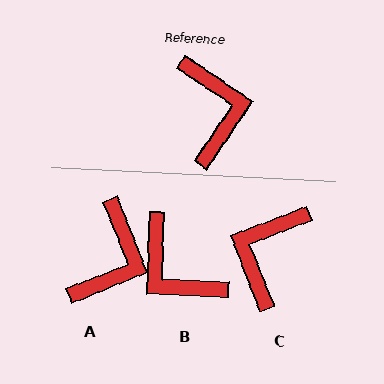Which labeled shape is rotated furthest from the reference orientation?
B, about 148 degrees away.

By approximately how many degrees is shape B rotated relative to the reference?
Approximately 148 degrees clockwise.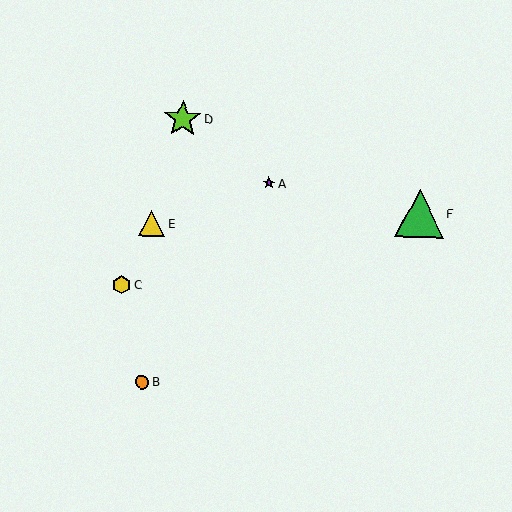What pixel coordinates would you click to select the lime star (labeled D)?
Click at (183, 119) to select the lime star D.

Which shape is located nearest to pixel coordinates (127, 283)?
The yellow hexagon (labeled C) at (122, 285) is nearest to that location.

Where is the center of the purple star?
The center of the purple star is at (269, 183).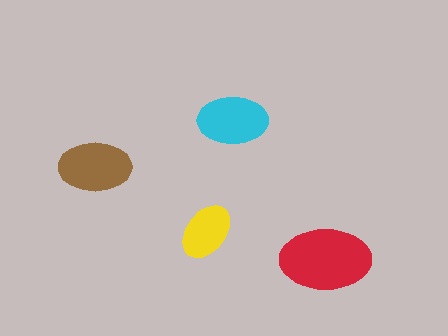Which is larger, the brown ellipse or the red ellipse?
The red one.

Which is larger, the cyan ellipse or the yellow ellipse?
The cyan one.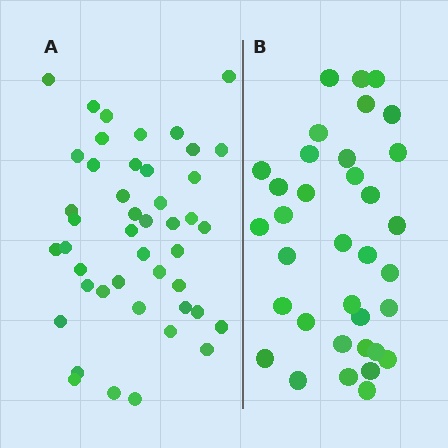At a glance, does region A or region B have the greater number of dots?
Region A (the left region) has more dots.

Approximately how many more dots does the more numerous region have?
Region A has roughly 10 or so more dots than region B.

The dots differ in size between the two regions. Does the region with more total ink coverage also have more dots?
No. Region B has more total ink coverage because its dots are larger, but region A actually contains more individual dots. Total area can be misleading — the number of items is what matters here.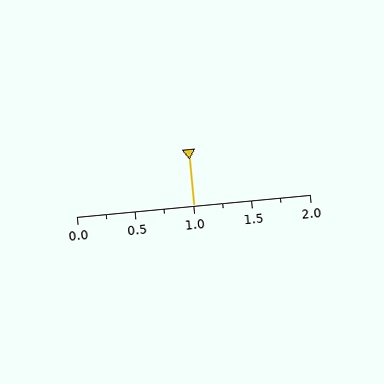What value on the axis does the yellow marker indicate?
The marker indicates approximately 1.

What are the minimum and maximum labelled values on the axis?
The axis runs from 0.0 to 2.0.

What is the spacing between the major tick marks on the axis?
The major ticks are spaced 0.5 apart.